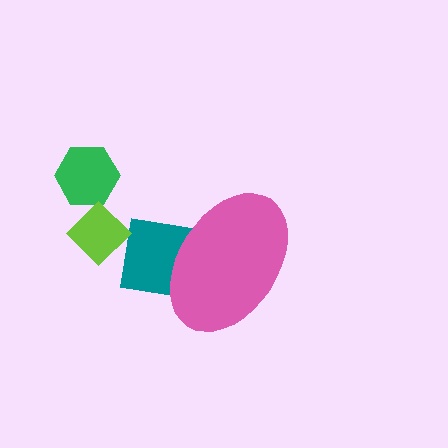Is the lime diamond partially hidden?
No, the lime diamond is fully visible.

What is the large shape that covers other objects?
A pink ellipse.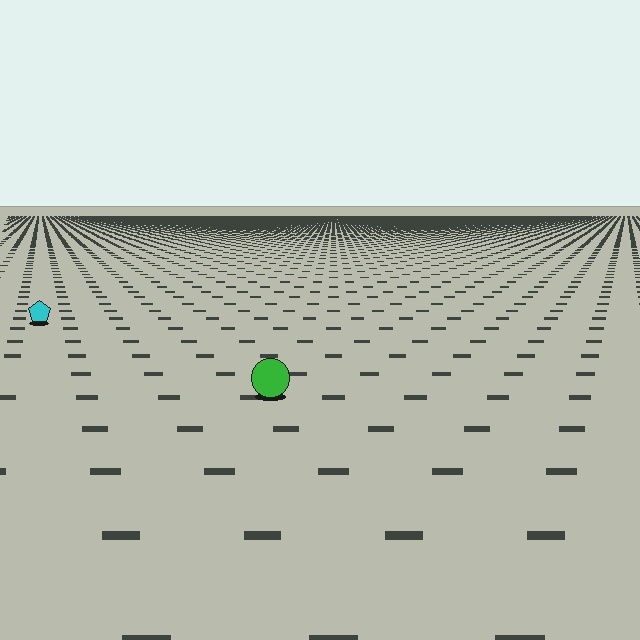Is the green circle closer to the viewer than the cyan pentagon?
Yes. The green circle is closer — you can tell from the texture gradient: the ground texture is coarser near it.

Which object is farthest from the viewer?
The cyan pentagon is farthest from the viewer. It appears smaller and the ground texture around it is denser.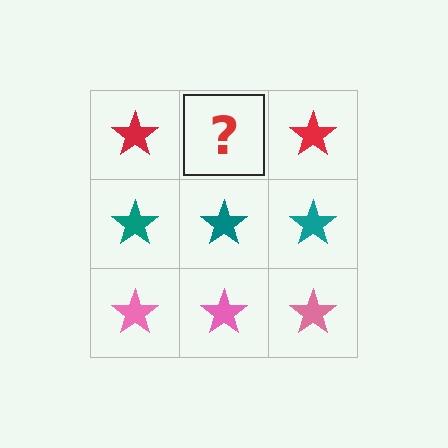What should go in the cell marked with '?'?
The missing cell should contain a red star.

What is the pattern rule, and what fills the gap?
The rule is that each row has a consistent color. The gap should be filled with a red star.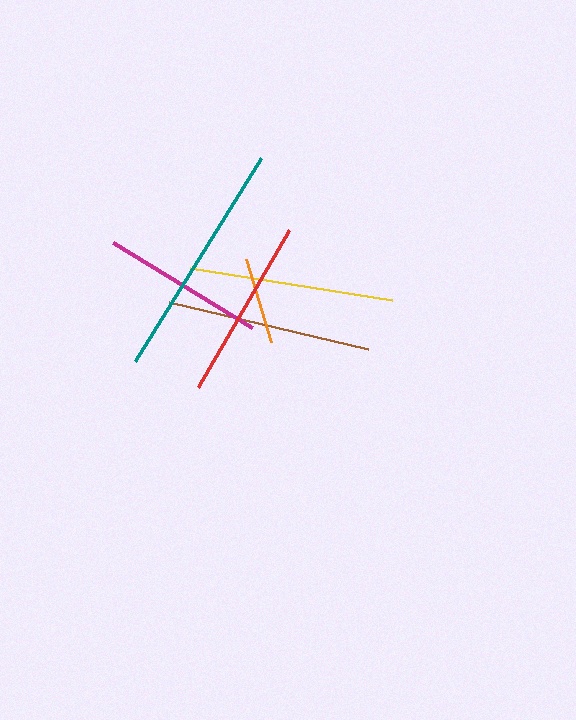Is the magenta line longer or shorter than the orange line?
The magenta line is longer than the orange line.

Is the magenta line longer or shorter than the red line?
The red line is longer than the magenta line.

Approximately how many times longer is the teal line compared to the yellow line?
The teal line is approximately 1.2 times the length of the yellow line.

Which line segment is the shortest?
The orange line is the shortest at approximately 87 pixels.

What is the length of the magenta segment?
The magenta segment is approximately 162 pixels long.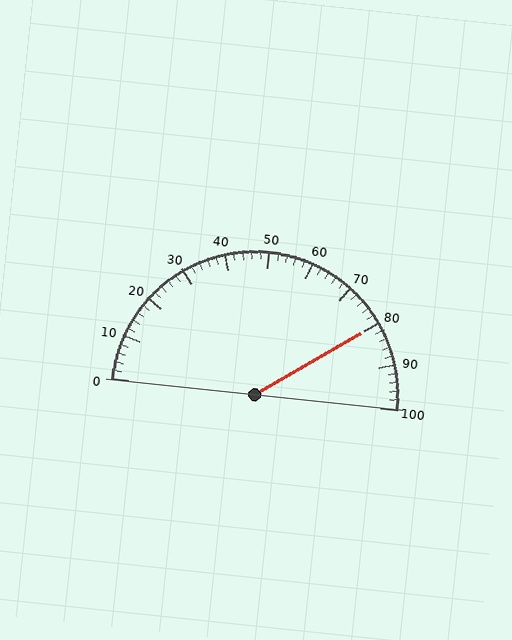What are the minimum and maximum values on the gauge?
The gauge ranges from 0 to 100.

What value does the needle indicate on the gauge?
The needle indicates approximately 80.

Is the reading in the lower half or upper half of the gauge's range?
The reading is in the upper half of the range (0 to 100).